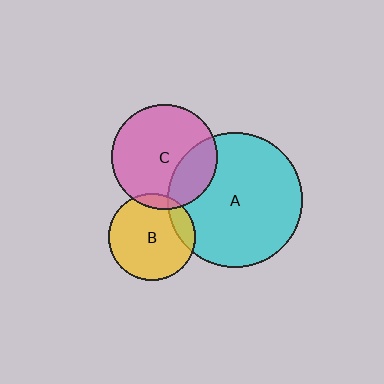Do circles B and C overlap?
Yes.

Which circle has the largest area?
Circle A (cyan).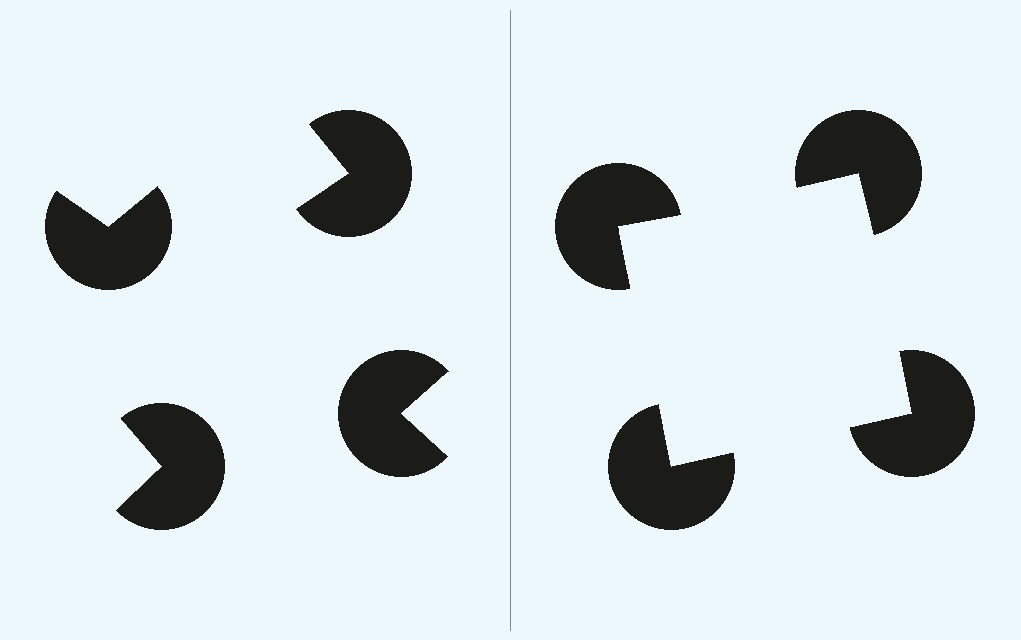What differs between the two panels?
The pac-man discs are positioned identically on both sides; only the wedge orientations differ. On the right they align to a square; on the left they are misaligned.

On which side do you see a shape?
An illusory square appears on the right side. On the left side the wedge cuts are rotated, so no coherent shape forms.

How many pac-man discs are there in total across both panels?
8 — 4 on each side.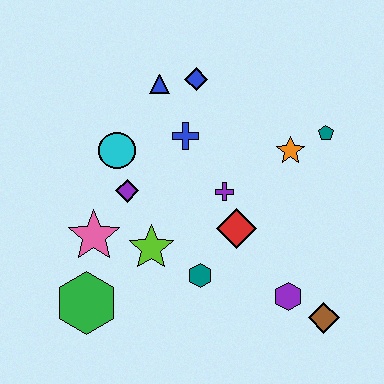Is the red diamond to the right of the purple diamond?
Yes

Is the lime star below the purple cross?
Yes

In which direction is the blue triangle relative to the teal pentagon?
The blue triangle is to the left of the teal pentagon.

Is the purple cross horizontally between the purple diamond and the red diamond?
Yes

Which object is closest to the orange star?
The teal pentagon is closest to the orange star.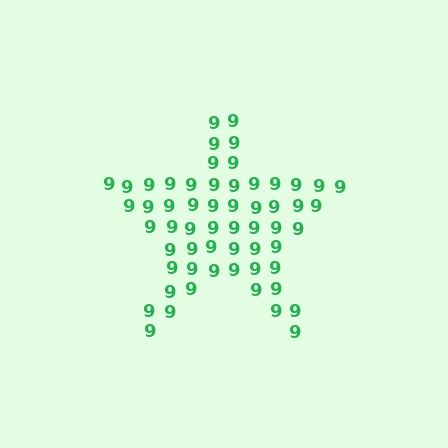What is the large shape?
The large shape is a star.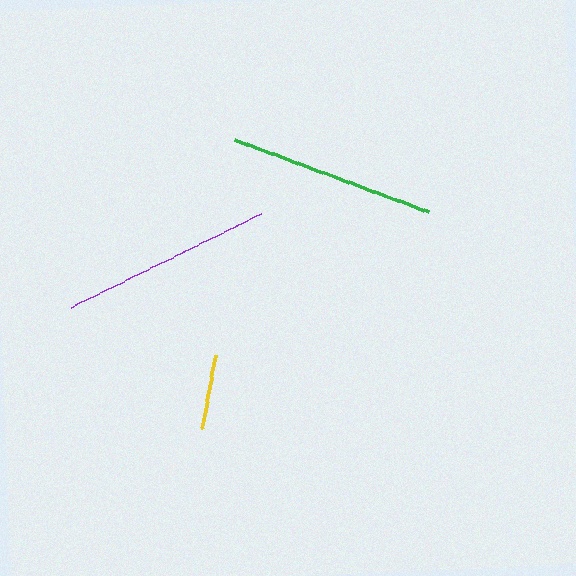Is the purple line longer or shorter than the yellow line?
The purple line is longer than the yellow line.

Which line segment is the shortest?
The yellow line is the shortest at approximately 74 pixels.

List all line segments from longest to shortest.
From longest to shortest: purple, green, yellow.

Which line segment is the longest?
The purple line is the longest at approximately 213 pixels.